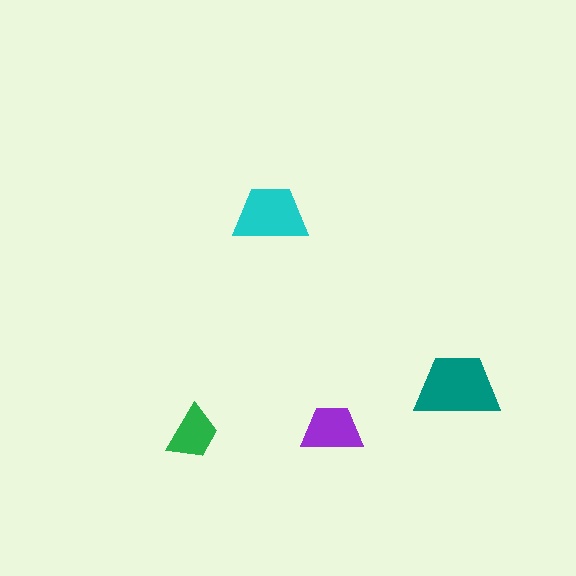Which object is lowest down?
The green trapezoid is bottommost.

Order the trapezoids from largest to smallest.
the teal one, the cyan one, the purple one, the green one.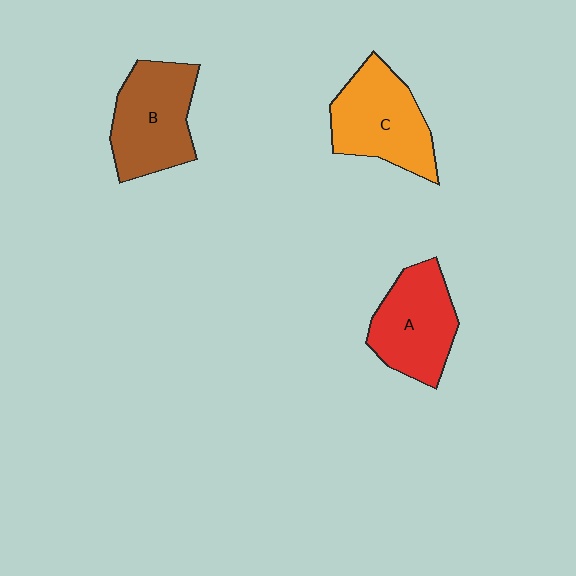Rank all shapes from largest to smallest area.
From largest to smallest: C (orange), B (brown), A (red).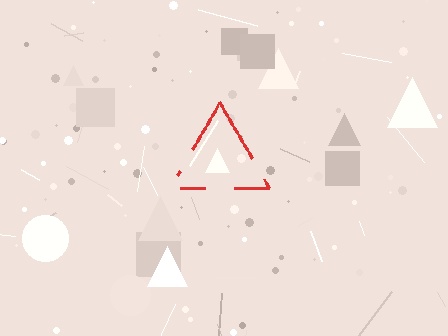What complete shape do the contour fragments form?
The contour fragments form a triangle.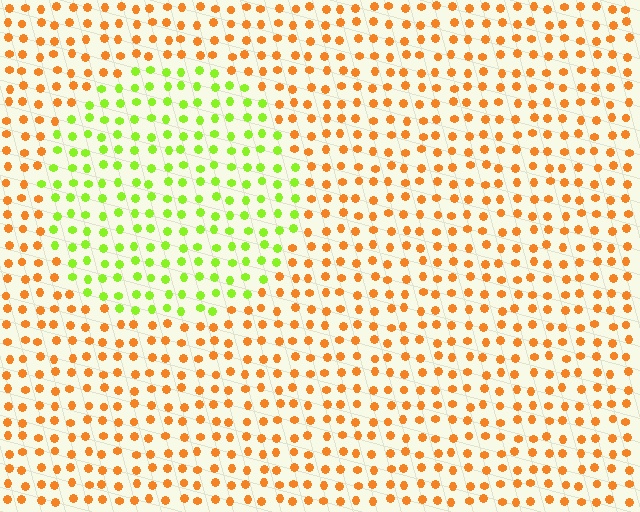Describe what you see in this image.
The image is filled with small orange elements in a uniform arrangement. A circle-shaped region is visible where the elements are tinted to a slightly different hue, forming a subtle color boundary.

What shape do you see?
I see a circle.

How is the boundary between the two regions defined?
The boundary is defined purely by a slight shift in hue (about 63 degrees). Spacing, size, and orientation are identical on both sides.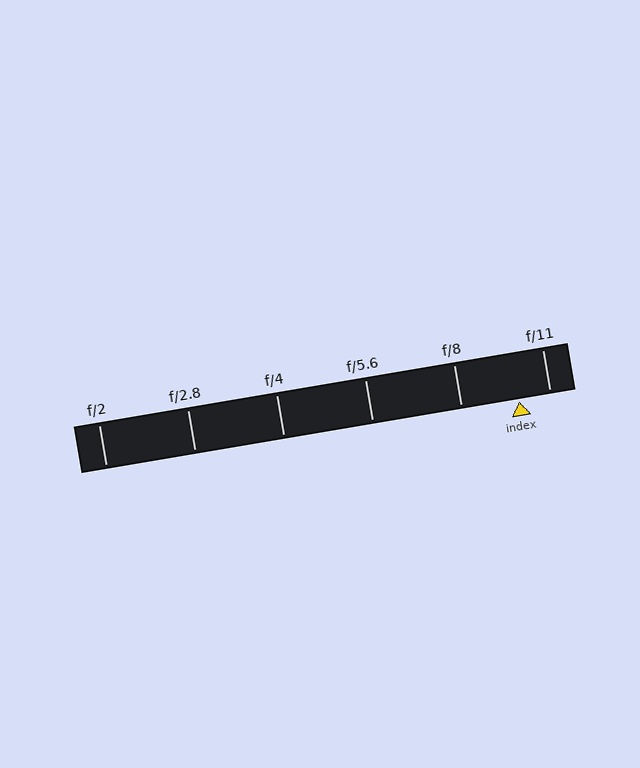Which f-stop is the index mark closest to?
The index mark is closest to f/11.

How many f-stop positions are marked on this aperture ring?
There are 6 f-stop positions marked.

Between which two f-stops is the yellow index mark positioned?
The index mark is between f/8 and f/11.